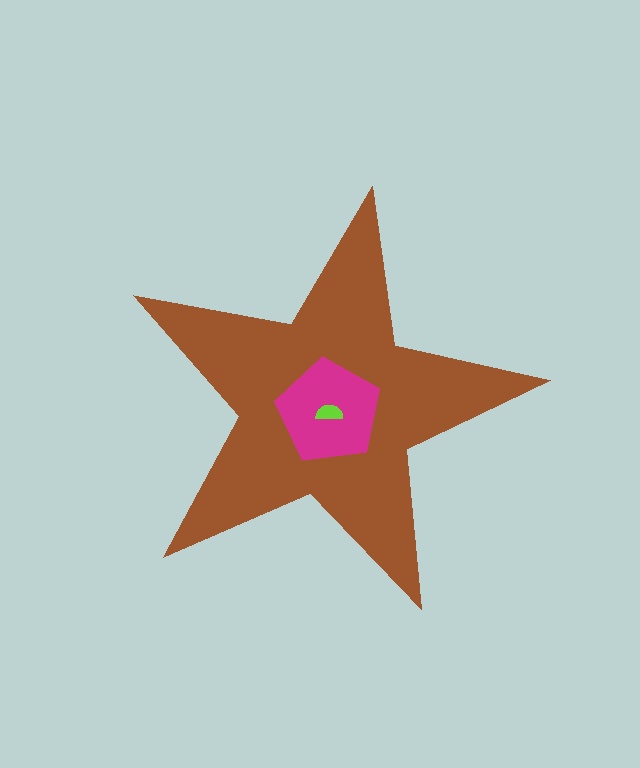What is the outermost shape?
The brown star.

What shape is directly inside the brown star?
The magenta pentagon.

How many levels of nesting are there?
3.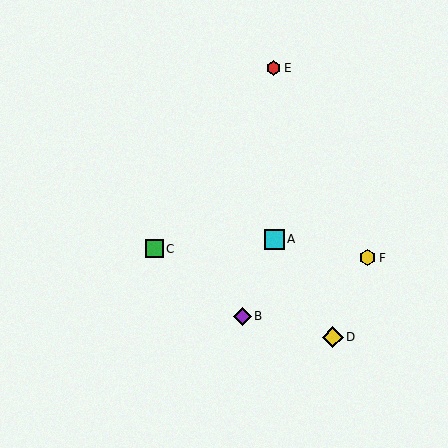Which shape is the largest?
The yellow diamond (labeled D) is the largest.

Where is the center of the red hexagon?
The center of the red hexagon is at (274, 68).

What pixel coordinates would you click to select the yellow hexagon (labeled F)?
Click at (368, 258) to select the yellow hexagon F.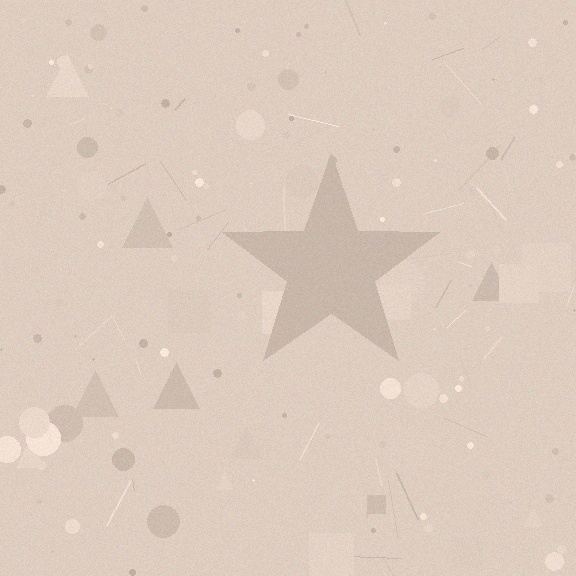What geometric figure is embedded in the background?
A star is embedded in the background.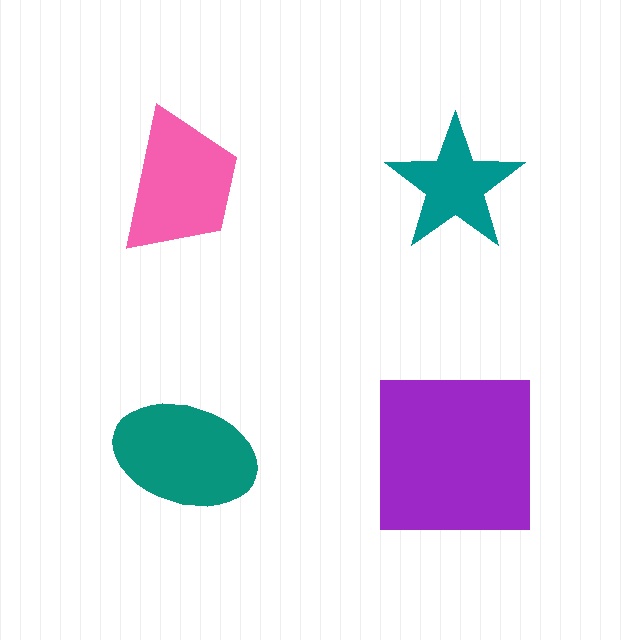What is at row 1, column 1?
A pink trapezoid.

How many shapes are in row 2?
2 shapes.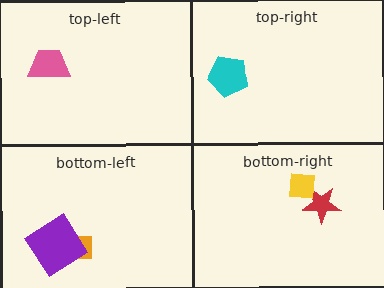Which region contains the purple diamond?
The bottom-left region.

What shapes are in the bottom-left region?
The orange rectangle, the purple diamond.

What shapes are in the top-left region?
The pink trapezoid.